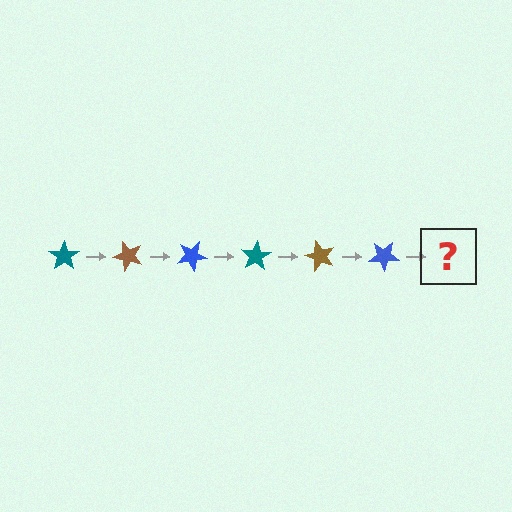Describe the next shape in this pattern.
It should be a teal star, rotated 300 degrees from the start.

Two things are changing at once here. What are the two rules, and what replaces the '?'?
The two rules are that it rotates 50 degrees each step and the color cycles through teal, brown, and blue. The '?' should be a teal star, rotated 300 degrees from the start.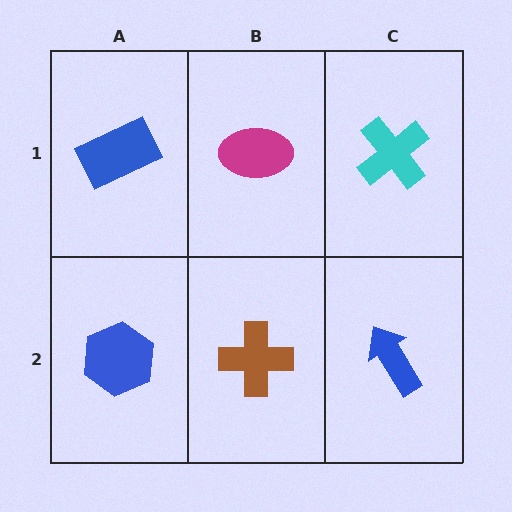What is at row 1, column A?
A blue rectangle.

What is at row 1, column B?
A magenta ellipse.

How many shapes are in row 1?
3 shapes.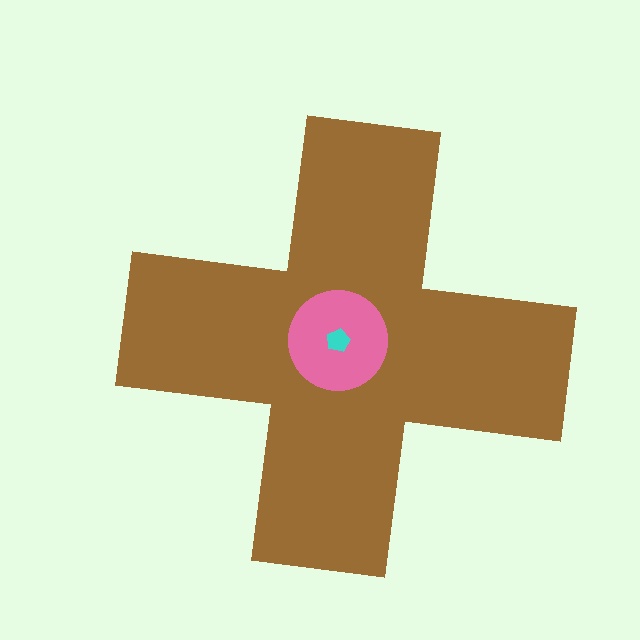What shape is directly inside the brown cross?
The pink circle.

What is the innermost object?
The cyan pentagon.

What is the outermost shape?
The brown cross.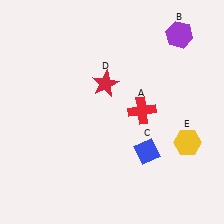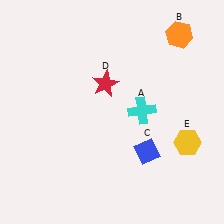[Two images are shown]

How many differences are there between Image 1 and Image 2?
There are 2 differences between the two images.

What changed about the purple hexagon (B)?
In Image 1, B is purple. In Image 2, it changed to orange.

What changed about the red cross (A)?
In Image 1, A is red. In Image 2, it changed to cyan.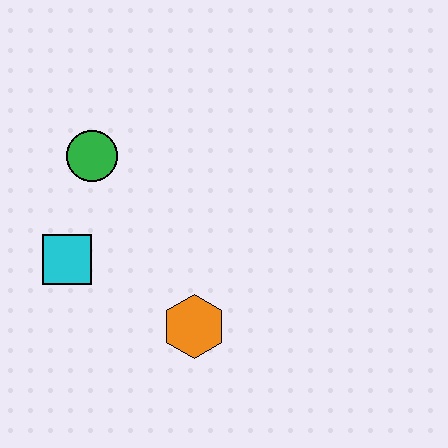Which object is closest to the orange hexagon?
The cyan square is closest to the orange hexagon.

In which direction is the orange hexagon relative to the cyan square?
The orange hexagon is to the right of the cyan square.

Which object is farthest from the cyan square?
The orange hexagon is farthest from the cyan square.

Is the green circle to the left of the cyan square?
No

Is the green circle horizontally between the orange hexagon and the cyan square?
Yes